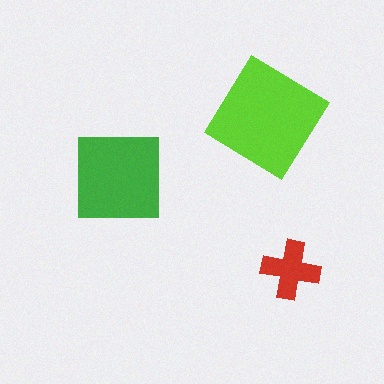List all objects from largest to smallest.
The lime diamond, the green square, the red cross.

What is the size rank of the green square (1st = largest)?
2nd.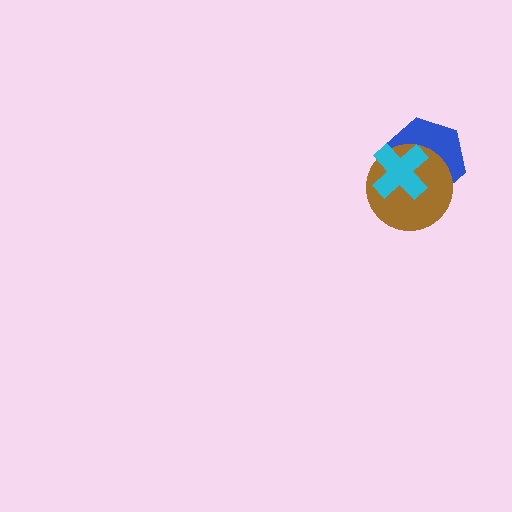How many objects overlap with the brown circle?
2 objects overlap with the brown circle.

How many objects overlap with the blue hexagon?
2 objects overlap with the blue hexagon.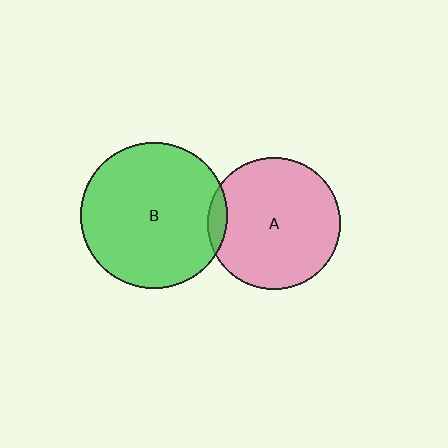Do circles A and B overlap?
Yes.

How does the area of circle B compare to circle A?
Approximately 1.2 times.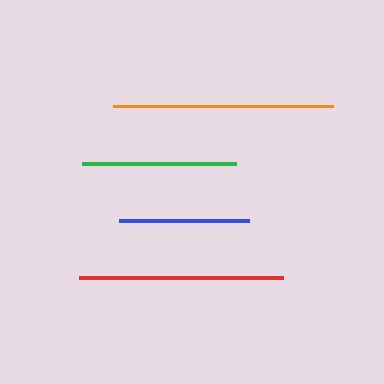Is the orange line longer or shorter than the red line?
The orange line is longer than the red line.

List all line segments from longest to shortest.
From longest to shortest: orange, red, green, blue.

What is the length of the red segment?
The red segment is approximately 203 pixels long.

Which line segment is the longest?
The orange line is the longest at approximately 221 pixels.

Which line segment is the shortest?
The blue line is the shortest at approximately 130 pixels.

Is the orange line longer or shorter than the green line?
The orange line is longer than the green line.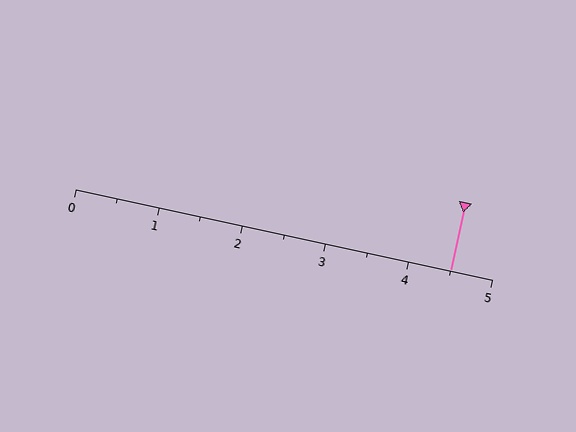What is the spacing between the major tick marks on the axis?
The major ticks are spaced 1 apart.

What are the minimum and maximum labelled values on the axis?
The axis runs from 0 to 5.